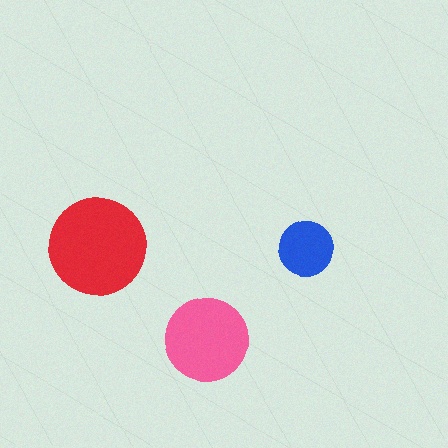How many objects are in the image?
There are 3 objects in the image.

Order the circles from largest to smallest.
the red one, the pink one, the blue one.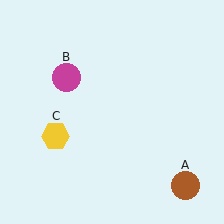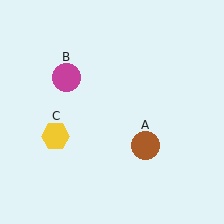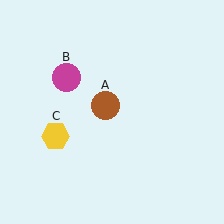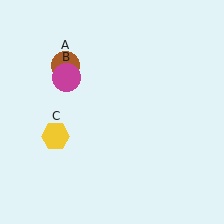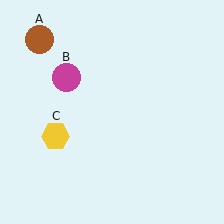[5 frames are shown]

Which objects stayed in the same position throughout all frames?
Magenta circle (object B) and yellow hexagon (object C) remained stationary.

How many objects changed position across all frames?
1 object changed position: brown circle (object A).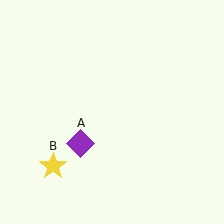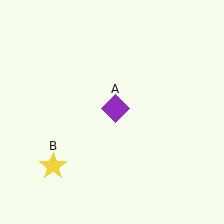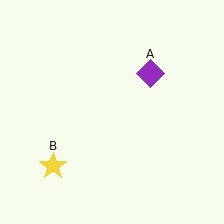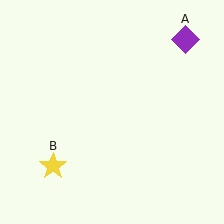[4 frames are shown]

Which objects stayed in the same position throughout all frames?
Yellow star (object B) remained stationary.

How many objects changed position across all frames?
1 object changed position: purple diamond (object A).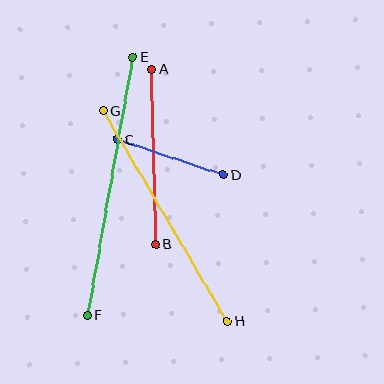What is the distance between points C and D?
The distance is approximately 112 pixels.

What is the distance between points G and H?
The distance is approximately 244 pixels.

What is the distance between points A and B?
The distance is approximately 175 pixels.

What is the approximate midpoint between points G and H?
The midpoint is at approximately (165, 216) pixels.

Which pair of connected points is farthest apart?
Points E and F are farthest apart.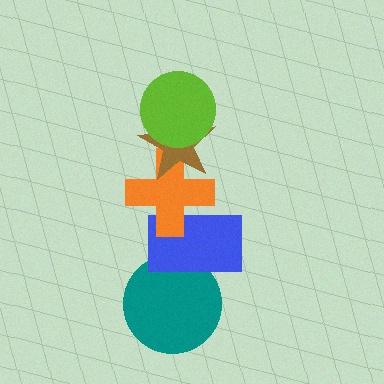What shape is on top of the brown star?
The lime circle is on top of the brown star.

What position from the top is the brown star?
The brown star is 2nd from the top.